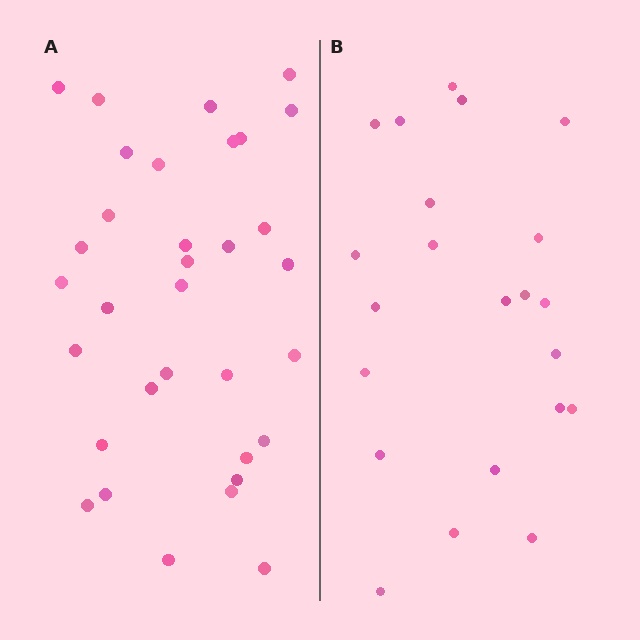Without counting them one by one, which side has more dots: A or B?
Region A (the left region) has more dots.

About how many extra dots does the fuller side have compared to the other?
Region A has roughly 12 or so more dots than region B.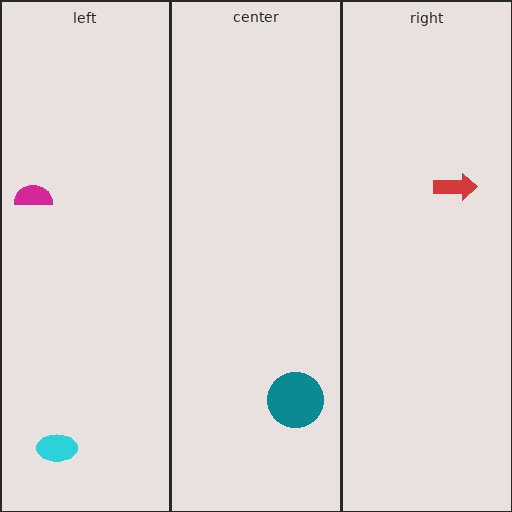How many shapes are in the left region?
2.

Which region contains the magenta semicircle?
The left region.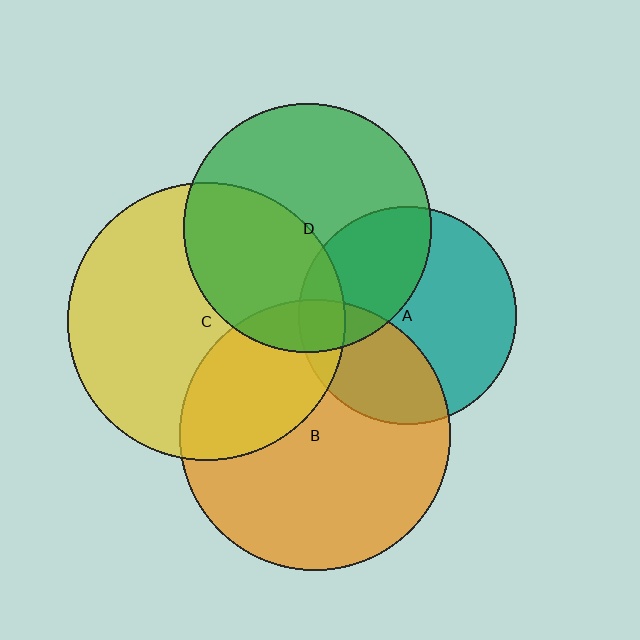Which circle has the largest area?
Circle C (yellow).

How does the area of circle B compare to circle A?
Approximately 1.5 times.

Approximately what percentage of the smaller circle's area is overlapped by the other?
Approximately 35%.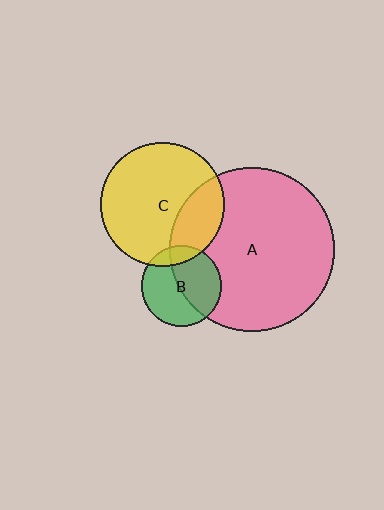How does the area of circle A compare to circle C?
Approximately 1.8 times.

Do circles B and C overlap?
Yes.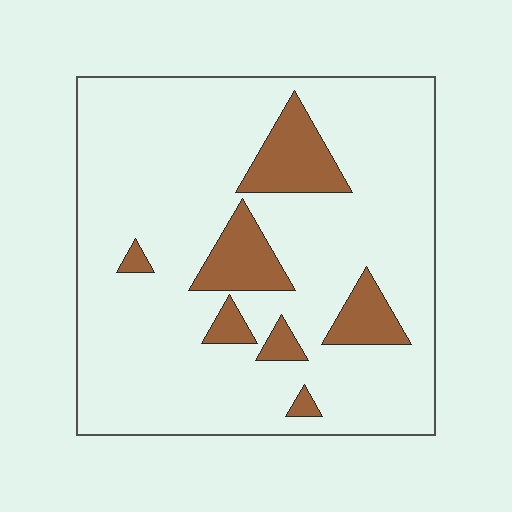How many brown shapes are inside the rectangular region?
7.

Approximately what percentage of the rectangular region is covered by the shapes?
Approximately 15%.